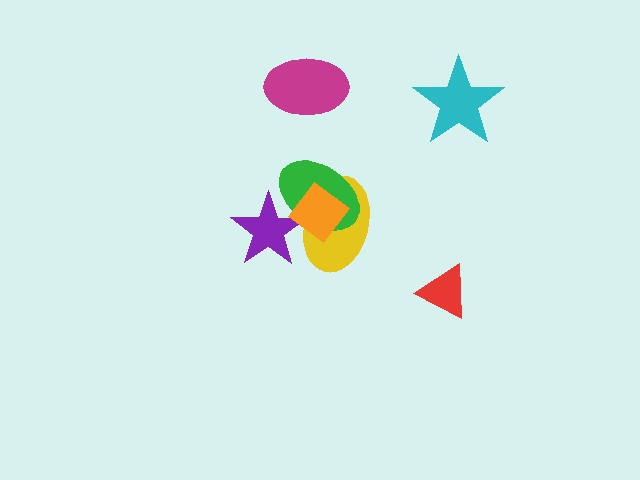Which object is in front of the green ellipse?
The orange diamond is in front of the green ellipse.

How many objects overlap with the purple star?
3 objects overlap with the purple star.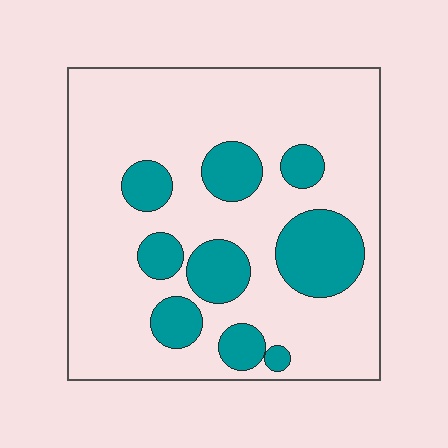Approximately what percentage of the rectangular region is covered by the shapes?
Approximately 25%.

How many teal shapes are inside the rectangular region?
9.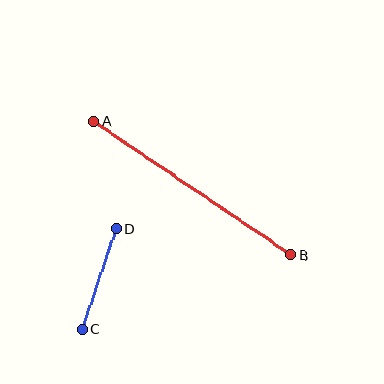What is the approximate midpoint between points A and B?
The midpoint is at approximately (192, 188) pixels.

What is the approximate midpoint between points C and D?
The midpoint is at approximately (99, 279) pixels.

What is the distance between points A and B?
The distance is approximately 238 pixels.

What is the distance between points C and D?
The distance is approximately 106 pixels.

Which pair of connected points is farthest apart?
Points A and B are farthest apart.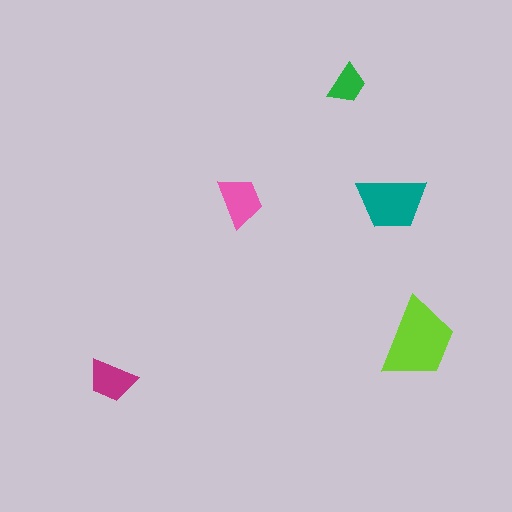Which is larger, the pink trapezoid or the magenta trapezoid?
The pink one.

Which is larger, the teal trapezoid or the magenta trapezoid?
The teal one.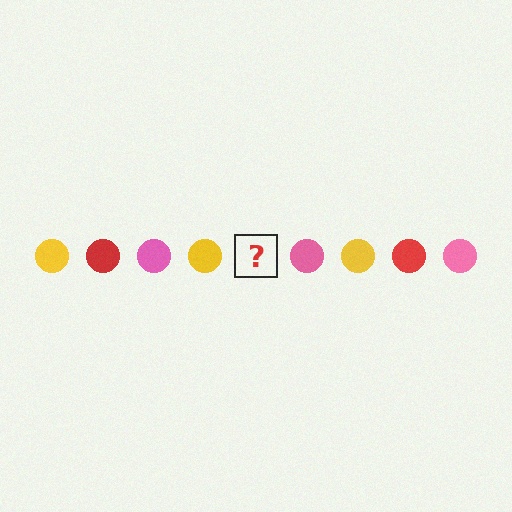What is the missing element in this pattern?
The missing element is a red circle.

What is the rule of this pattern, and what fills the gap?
The rule is that the pattern cycles through yellow, red, pink circles. The gap should be filled with a red circle.